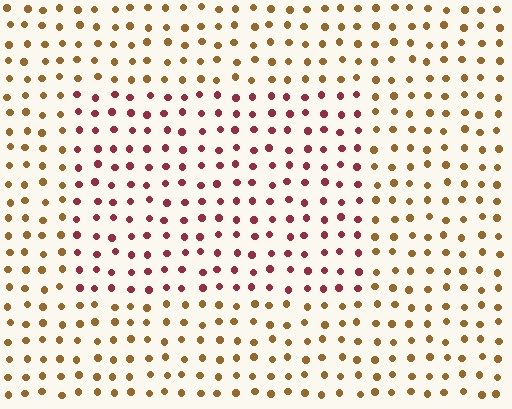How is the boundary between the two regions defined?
The boundary is defined purely by a slight shift in hue (about 47 degrees). Spacing, size, and orientation are identical on both sides.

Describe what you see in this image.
The image is filled with small brown elements in a uniform arrangement. A rectangle-shaped region is visible where the elements are tinted to a slightly different hue, forming a subtle color boundary.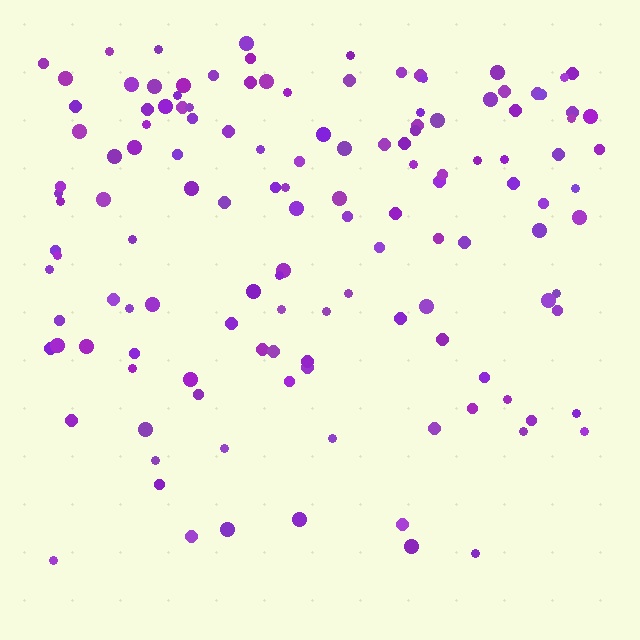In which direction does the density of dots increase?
From bottom to top, with the top side densest.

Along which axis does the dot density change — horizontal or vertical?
Vertical.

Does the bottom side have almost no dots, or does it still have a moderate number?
Still a moderate number, just noticeably fewer than the top.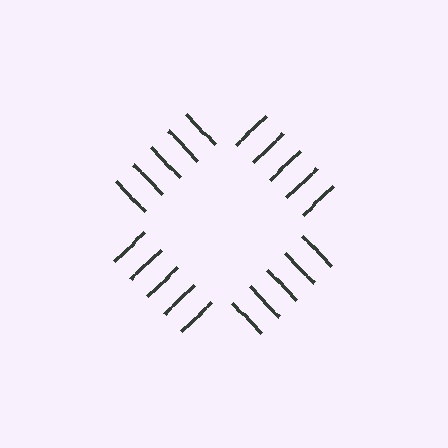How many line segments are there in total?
20 — 5 along each of the 4 edges.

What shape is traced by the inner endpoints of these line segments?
An illusory square — the line segments terminate on its edges but no continuous stroke is drawn.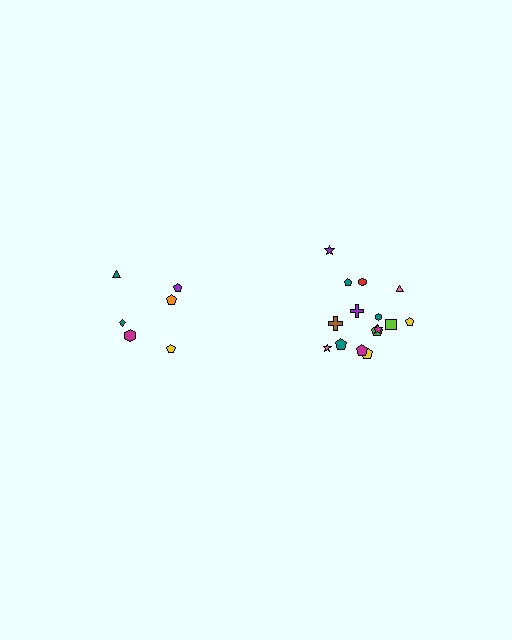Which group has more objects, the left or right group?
The right group.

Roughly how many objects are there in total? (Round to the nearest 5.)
Roughly 20 objects in total.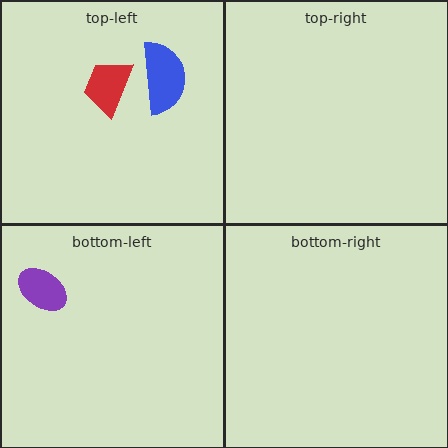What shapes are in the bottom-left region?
The purple ellipse.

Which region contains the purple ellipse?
The bottom-left region.